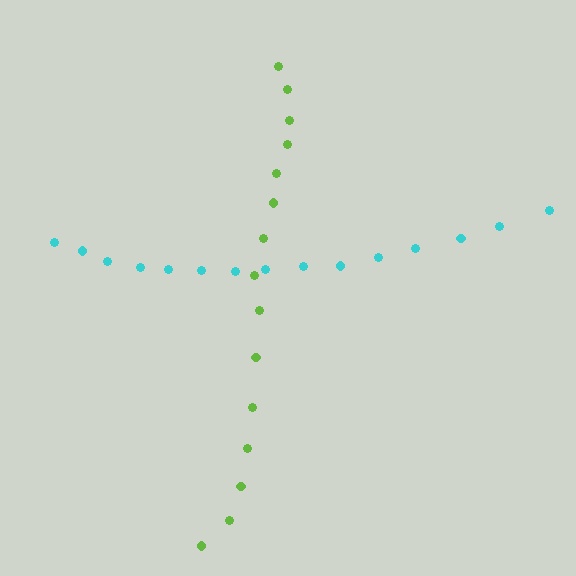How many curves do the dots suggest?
There are 2 distinct paths.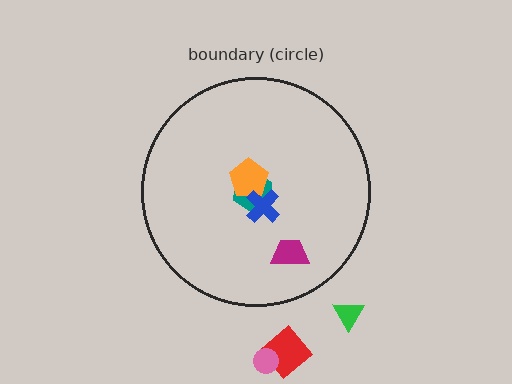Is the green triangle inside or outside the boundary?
Outside.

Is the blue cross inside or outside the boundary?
Inside.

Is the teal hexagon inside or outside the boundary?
Inside.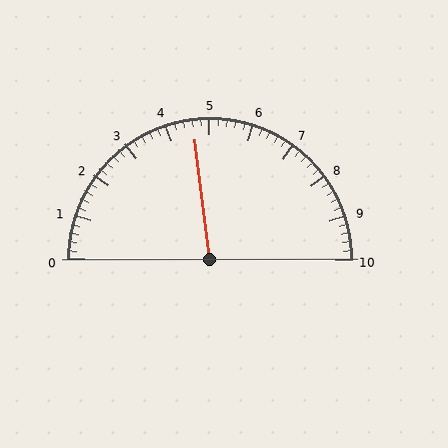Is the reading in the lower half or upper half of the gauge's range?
The reading is in the lower half of the range (0 to 10).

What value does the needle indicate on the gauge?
The needle indicates approximately 4.6.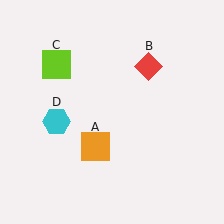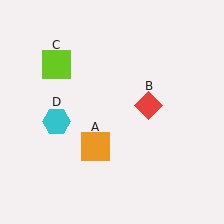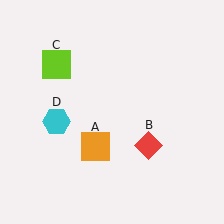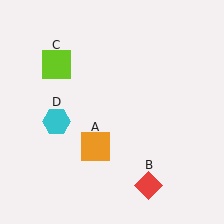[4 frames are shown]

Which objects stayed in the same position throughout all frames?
Orange square (object A) and lime square (object C) and cyan hexagon (object D) remained stationary.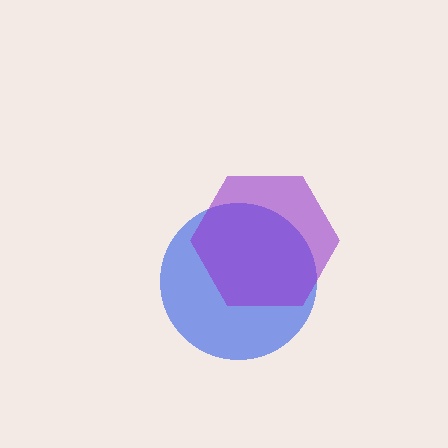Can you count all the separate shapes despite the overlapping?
Yes, there are 2 separate shapes.